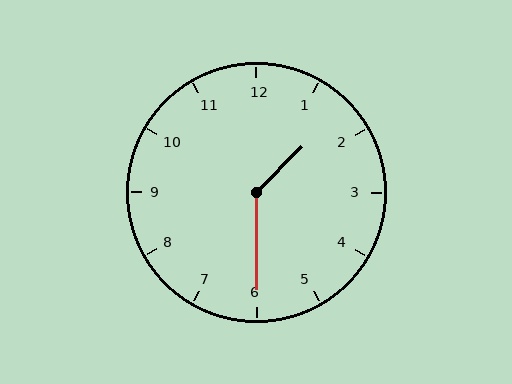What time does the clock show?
1:30.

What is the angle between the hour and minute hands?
Approximately 135 degrees.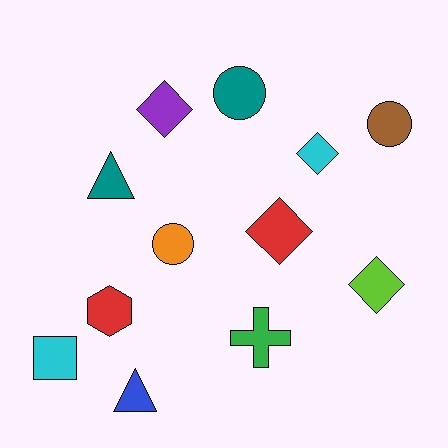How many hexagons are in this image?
There is 1 hexagon.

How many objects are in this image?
There are 12 objects.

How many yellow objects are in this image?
There are no yellow objects.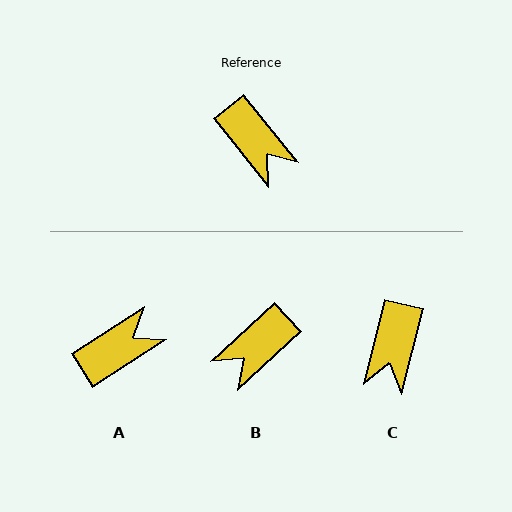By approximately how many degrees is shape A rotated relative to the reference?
Approximately 84 degrees counter-clockwise.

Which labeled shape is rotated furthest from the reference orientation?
B, about 86 degrees away.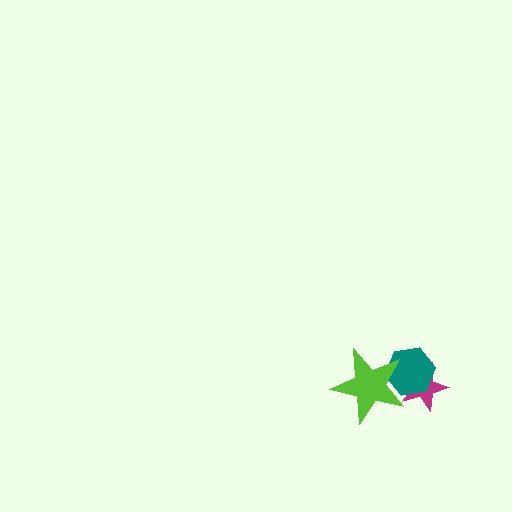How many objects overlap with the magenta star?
2 objects overlap with the magenta star.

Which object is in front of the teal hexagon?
The lime star is in front of the teal hexagon.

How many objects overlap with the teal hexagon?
2 objects overlap with the teal hexagon.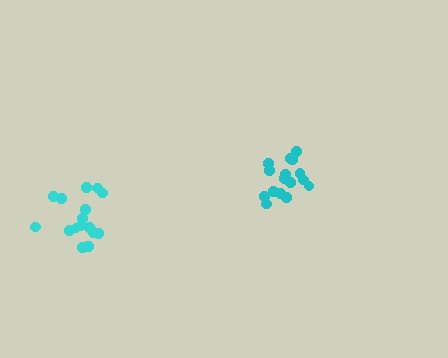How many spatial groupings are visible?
There are 2 spatial groupings.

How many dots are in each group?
Group 1: 16 dots, Group 2: 16 dots (32 total).